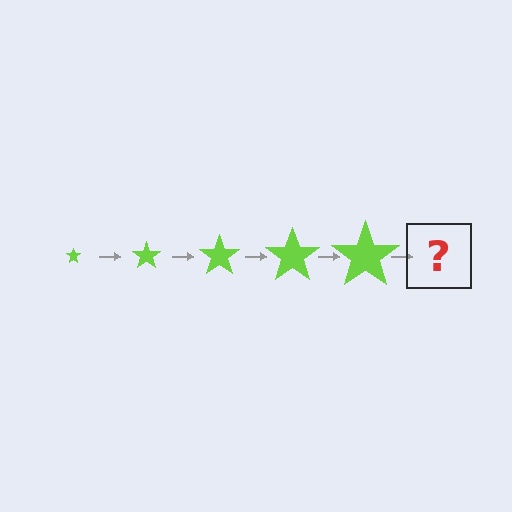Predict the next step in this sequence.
The next step is a lime star, larger than the previous one.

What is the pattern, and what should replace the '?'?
The pattern is that the star gets progressively larger each step. The '?' should be a lime star, larger than the previous one.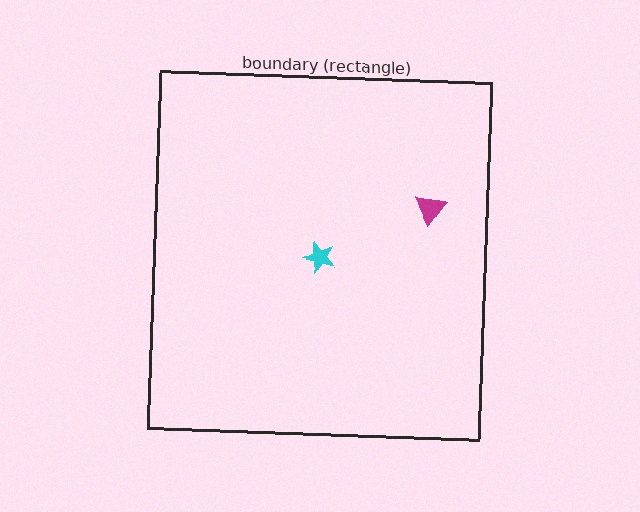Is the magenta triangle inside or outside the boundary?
Inside.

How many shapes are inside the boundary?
2 inside, 0 outside.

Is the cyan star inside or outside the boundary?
Inside.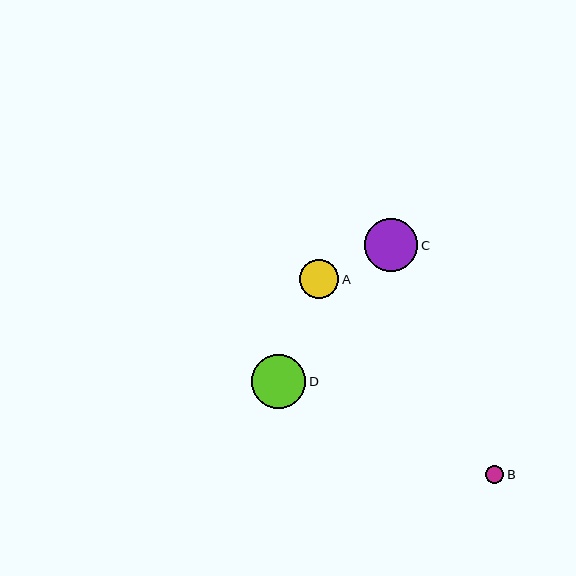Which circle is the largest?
Circle D is the largest with a size of approximately 54 pixels.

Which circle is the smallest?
Circle B is the smallest with a size of approximately 19 pixels.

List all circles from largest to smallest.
From largest to smallest: D, C, A, B.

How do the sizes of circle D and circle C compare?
Circle D and circle C are approximately the same size.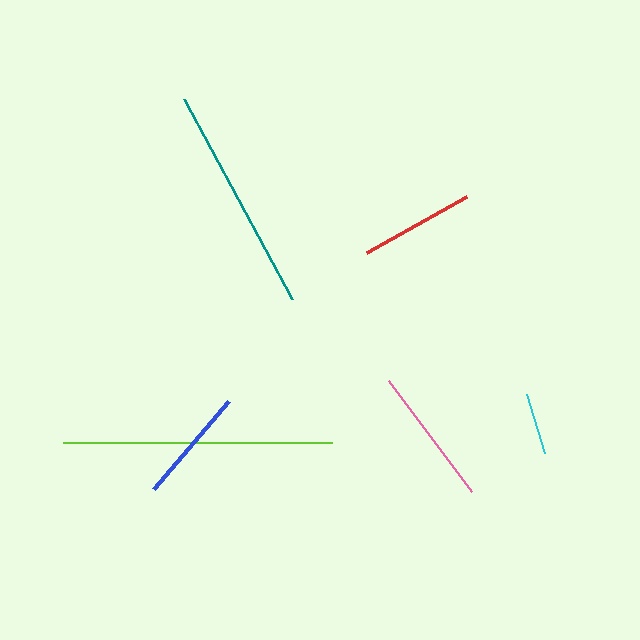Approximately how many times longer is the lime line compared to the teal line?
The lime line is approximately 1.2 times the length of the teal line.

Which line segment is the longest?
The lime line is the longest at approximately 270 pixels.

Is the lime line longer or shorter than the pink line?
The lime line is longer than the pink line.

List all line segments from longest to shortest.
From longest to shortest: lime, teal, pink, blue, red, cyan.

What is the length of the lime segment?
The lime segment is approximately 270 pixels long.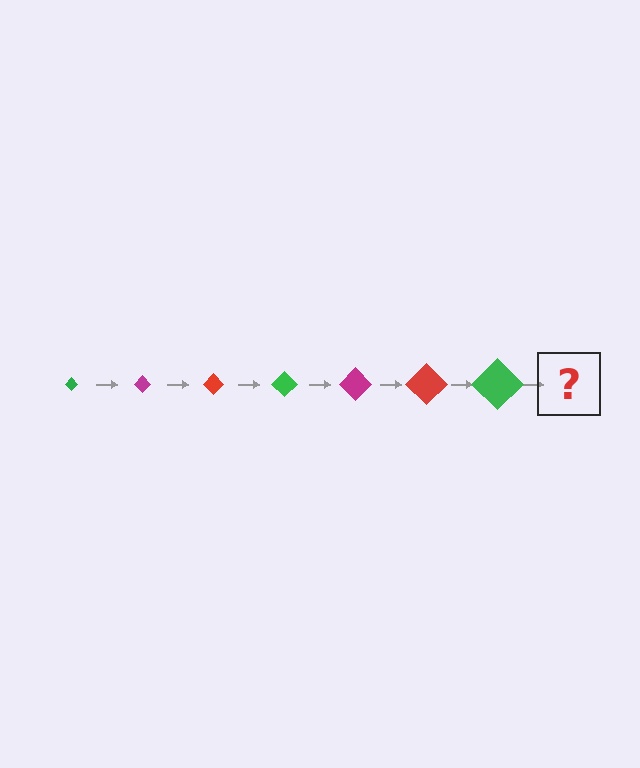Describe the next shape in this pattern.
It should be a magenta diamond, larger than the previous one.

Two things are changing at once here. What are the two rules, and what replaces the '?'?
The two rules are that the diamond grows larger each step and the color cycles through green, magenta, and red. The '?' should be a magenta diamond, larger than the previous one.